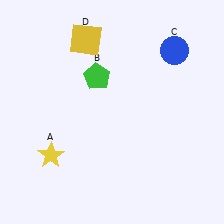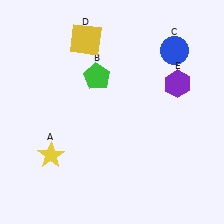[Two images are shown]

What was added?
A purple hexagon (E) was added in Image 2.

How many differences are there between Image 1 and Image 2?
There is 1 difference between the two images.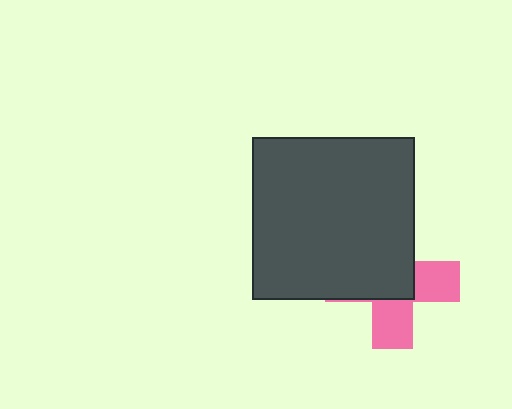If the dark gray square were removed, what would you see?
You would see the complete pink cross.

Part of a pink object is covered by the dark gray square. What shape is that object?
It is a cross.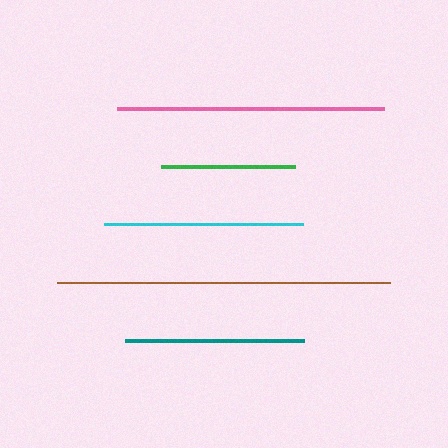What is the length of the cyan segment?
The cyan segment is approximately 199 pixels long.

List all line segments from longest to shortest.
From longest to shortest: brown, pink, cyan, teal, green.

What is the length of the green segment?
The green segment is approximately 134 pixels long.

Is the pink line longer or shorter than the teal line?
The pink line is longer than the teal line.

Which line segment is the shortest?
The green line is the shortest at approximately 134 pixels.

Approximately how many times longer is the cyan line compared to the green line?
The cyan line is approximately 1.5 times the length of the green line.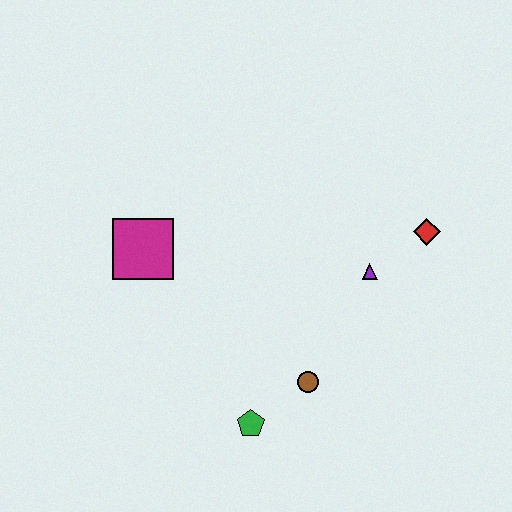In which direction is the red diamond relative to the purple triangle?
The red diamond is to the right of the purple triangle.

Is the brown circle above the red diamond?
No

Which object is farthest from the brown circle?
The magenta square is farthest from the brown circle.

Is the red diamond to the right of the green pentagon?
Yes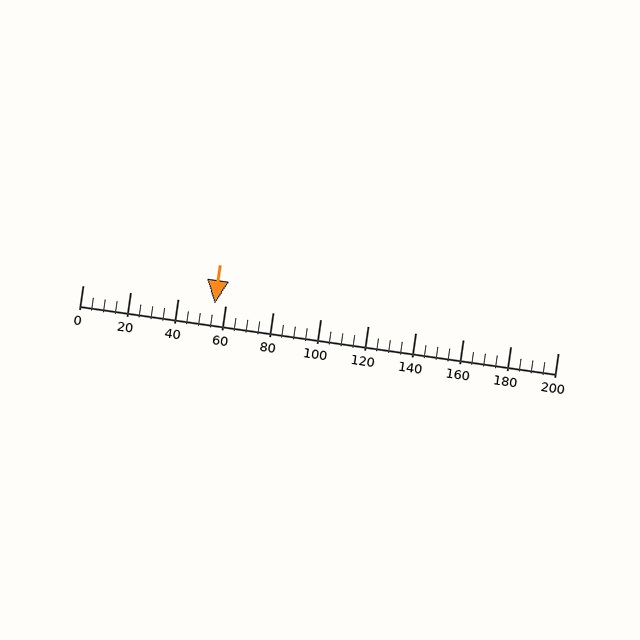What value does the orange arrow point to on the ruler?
The orange arrow points to approximately 56.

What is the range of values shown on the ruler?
The ruler shows values from 0 to 200.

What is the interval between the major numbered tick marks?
The major tick marks are spaced 20 units apart.